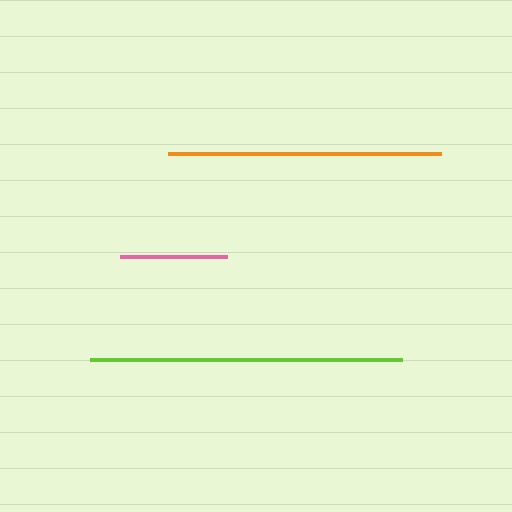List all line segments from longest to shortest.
From longest to shortest: lime, orange, pink.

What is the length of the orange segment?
The orange segment is approximately 273 pixels long.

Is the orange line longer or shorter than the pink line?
The orange line is longer than the pink line.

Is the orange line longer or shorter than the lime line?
The lime line is longer than the orange line.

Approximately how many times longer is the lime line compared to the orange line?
The lime line is approximately 1.1 times the length of the orange line.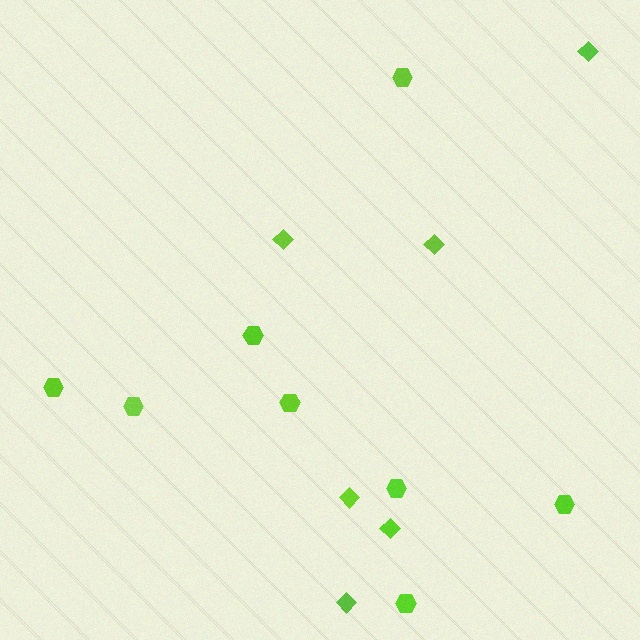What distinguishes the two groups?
There are 2 groups: one group of diamonds (6) and one group of hexagons (8).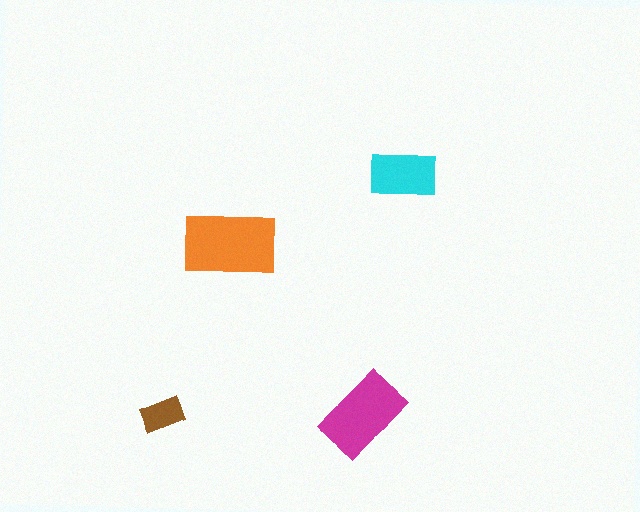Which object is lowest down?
The brown rectangle is bottommost.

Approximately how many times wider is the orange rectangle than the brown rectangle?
About 2 times wider.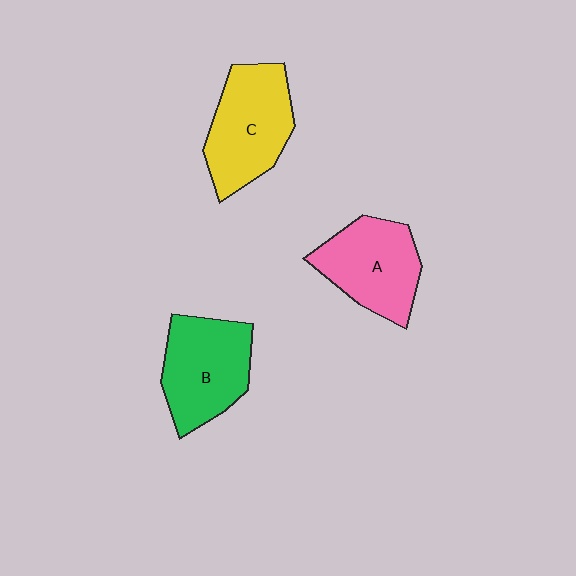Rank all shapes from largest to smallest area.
From largest to smallest: C (yellow), B (green), A (pink).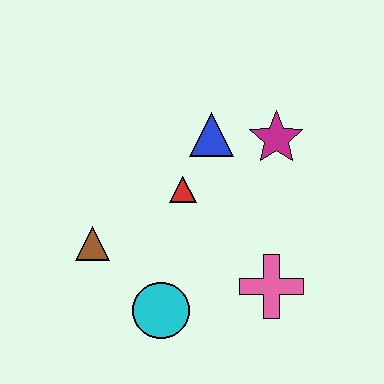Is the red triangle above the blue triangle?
No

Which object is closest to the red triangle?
The blue triangle is closest to the red triangle.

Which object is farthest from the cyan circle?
The magenta star is farthest from the cyan circle.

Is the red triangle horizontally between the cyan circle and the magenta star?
Yes